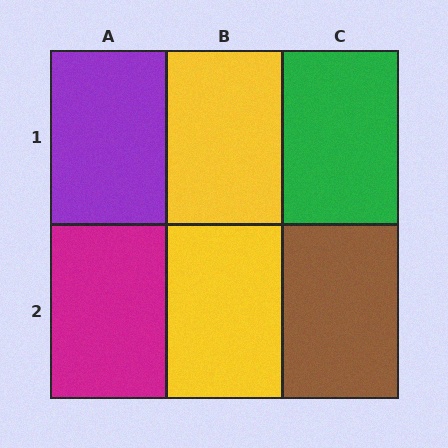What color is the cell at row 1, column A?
Purple.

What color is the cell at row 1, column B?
Yellow.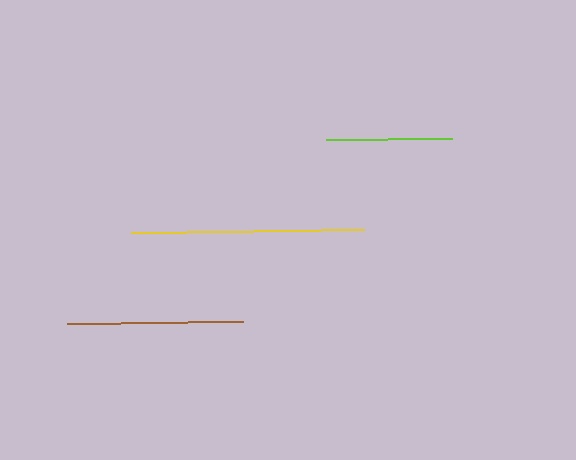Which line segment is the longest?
The yellow line is the longest at approximately 234 pixels.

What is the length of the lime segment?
The lime segment is approximately 126 pixels long.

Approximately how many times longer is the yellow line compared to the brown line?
The yellow line is approximately 1.3 times the length of the brown line.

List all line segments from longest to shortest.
From longest to shortest: yellow, brown, lime.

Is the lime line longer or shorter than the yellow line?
The yellow line is longer than the lime line.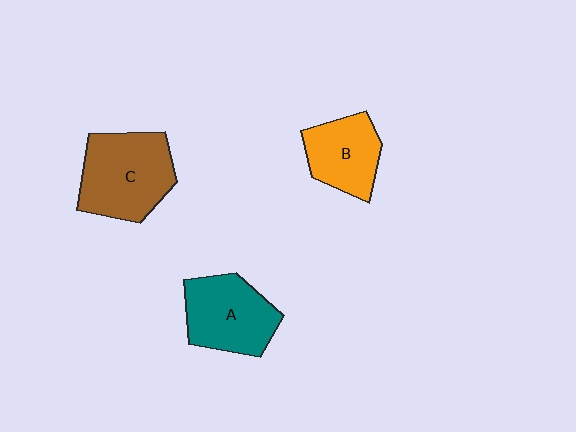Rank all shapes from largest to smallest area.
From largest to smallest: C (brown), A (teal), B (orange).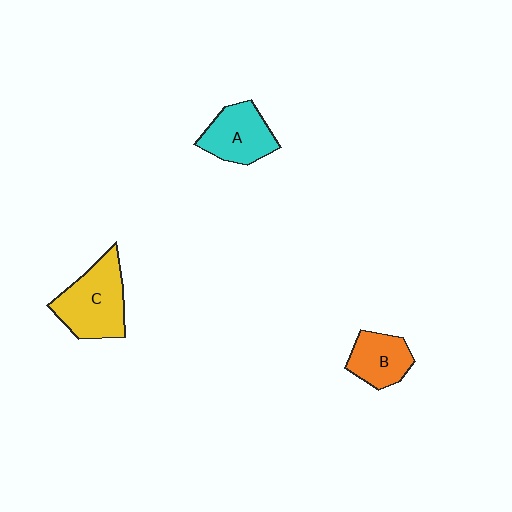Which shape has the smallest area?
Shape B (orange).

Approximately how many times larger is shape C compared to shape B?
Approximately 1.6 times.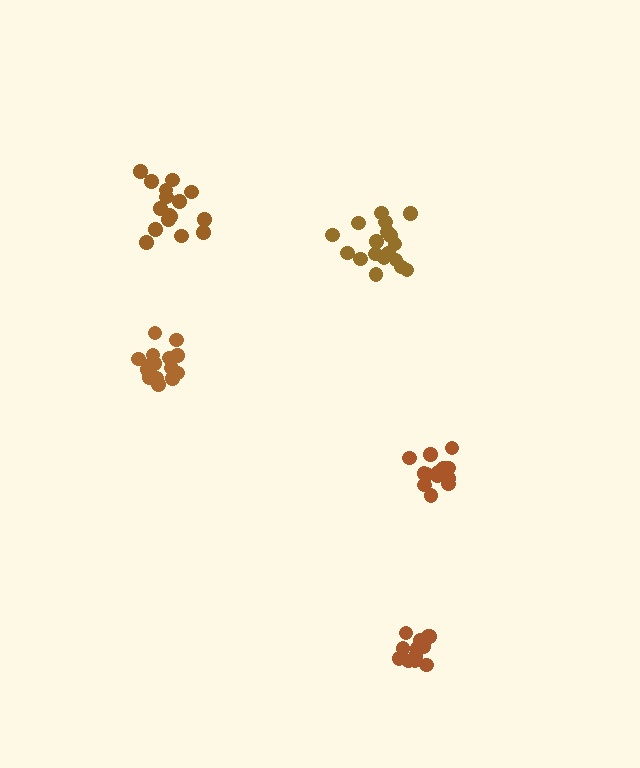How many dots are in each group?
Group 1: 18 dots, Group 2: 14 dots, Group 3: 13 dots, Group 4: 16 dots, Group 5: 15 dots (76 total).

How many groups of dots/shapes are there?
There are 5 groups.